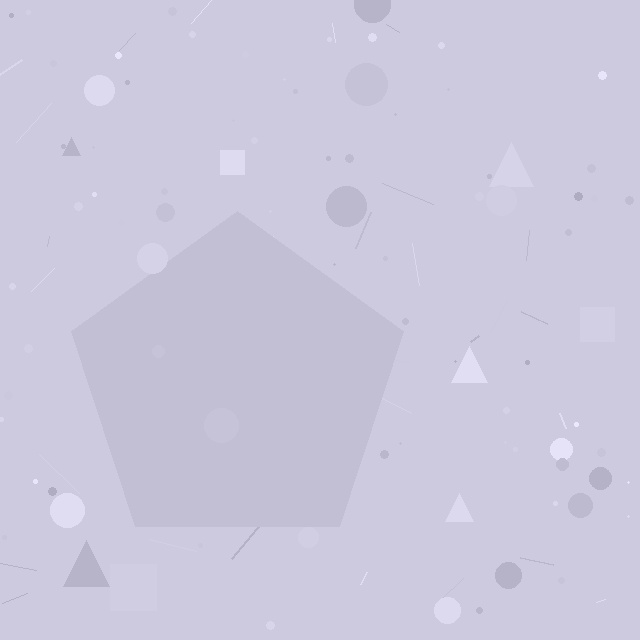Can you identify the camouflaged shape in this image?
The camouflaged shape is a pentagon.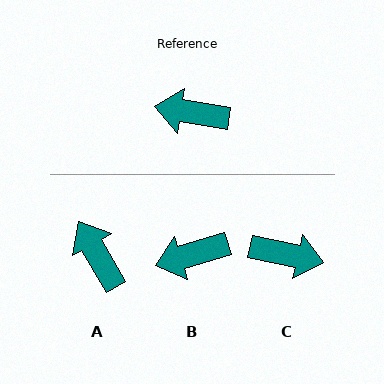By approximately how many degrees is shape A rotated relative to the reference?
Approximately 51 degrees clockwise.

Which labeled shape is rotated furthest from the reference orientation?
C, about 177 degrees away.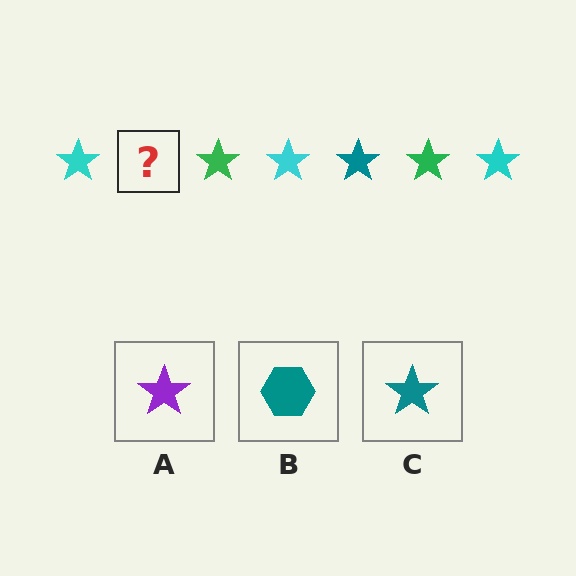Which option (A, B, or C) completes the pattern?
C.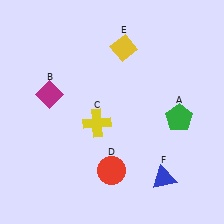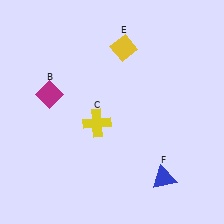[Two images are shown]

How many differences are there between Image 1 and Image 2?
There are 2 differences between the two images.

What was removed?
The red circle (D), the green pentagon (A) were removed in Image 2.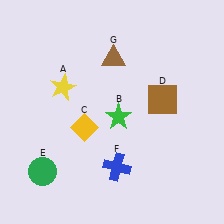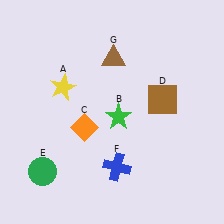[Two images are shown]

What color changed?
The diamond (C) changed from yellow in Image 1 to orange in Image 2.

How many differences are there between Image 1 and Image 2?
There is 1 difference between the two images.